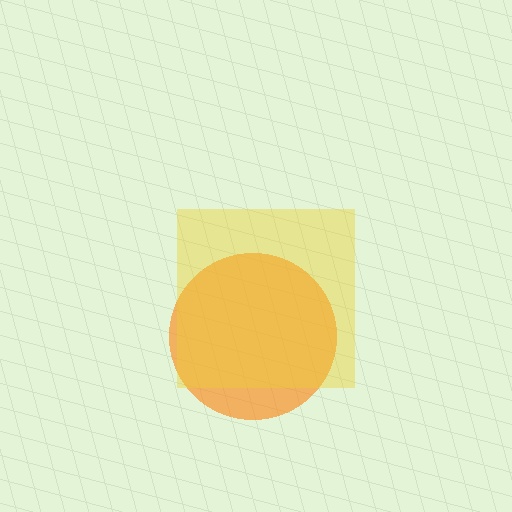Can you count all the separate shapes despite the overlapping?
Yes, there are 2 separate shapes.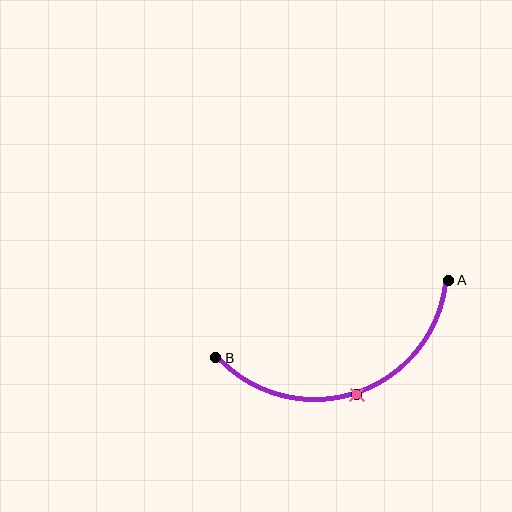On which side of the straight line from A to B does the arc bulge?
The arc bulges below the straight line connecting A and B.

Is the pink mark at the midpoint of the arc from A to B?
Yes. The pink mark lies on the arc at equal arc-length from both A and B — it is the arc midpoint.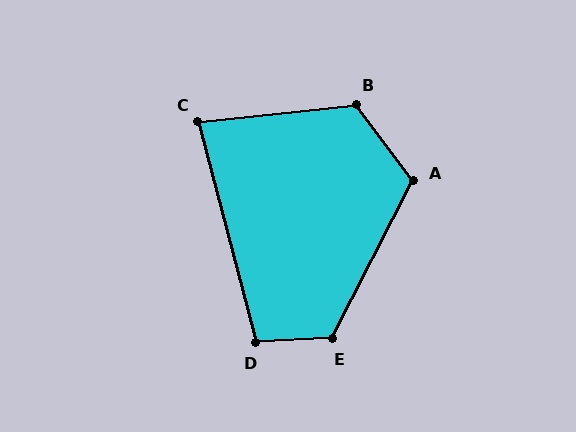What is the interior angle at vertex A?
Approximately 116 degrees (obtuse).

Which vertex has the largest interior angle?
B, at approximately 121 degrees.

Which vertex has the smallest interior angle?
C, at approximately 81 degrees.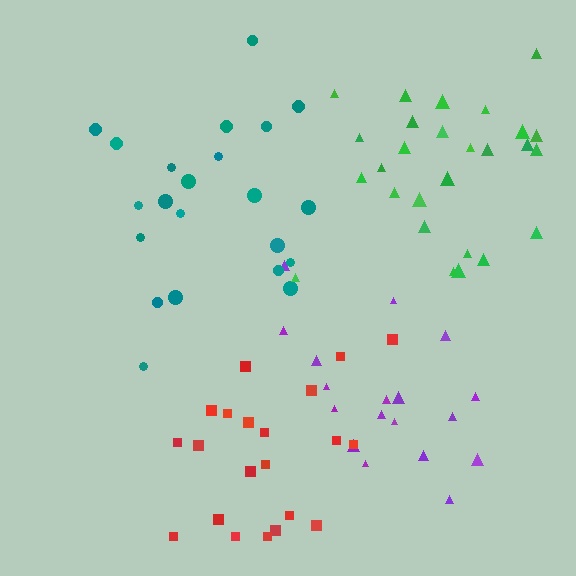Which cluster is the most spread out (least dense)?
Purple.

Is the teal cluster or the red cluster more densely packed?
Red.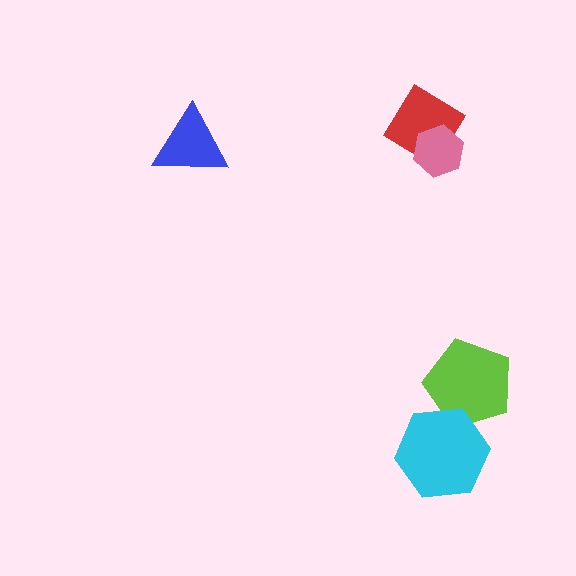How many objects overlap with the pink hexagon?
1 object overlaps with the pink hexagon.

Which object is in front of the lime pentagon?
The cyan hexagon is in front of the lime pentagon.